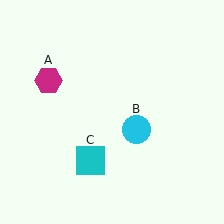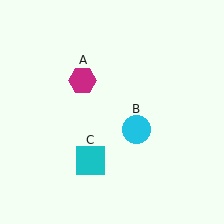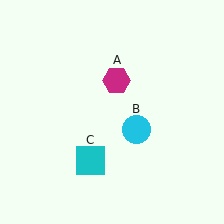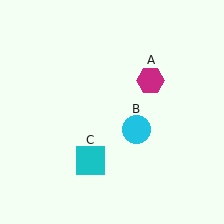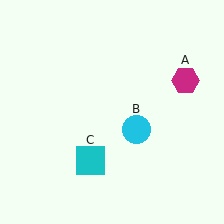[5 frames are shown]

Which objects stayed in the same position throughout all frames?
Cyan circle (object B) and cyan square (object C) remained stationary.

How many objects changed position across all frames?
1 object changed position: magenta hexagon (object A).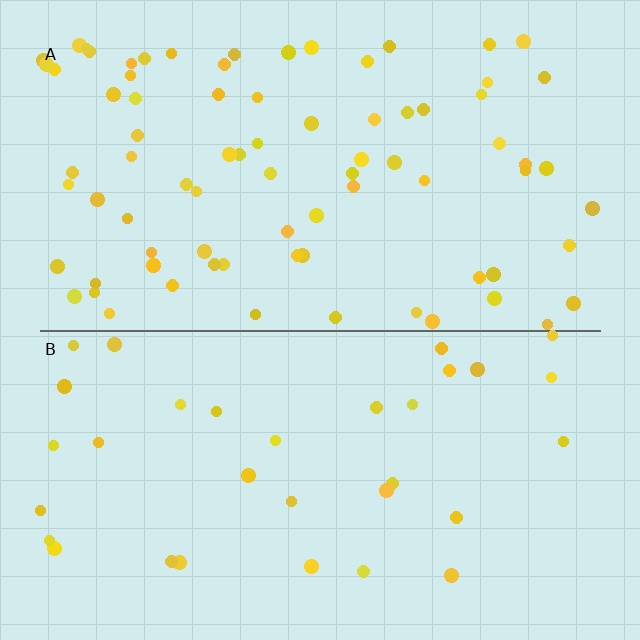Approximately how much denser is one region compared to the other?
Approximately 2.4× — region A over region B.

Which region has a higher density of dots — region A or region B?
A (the top).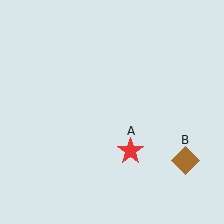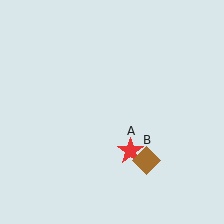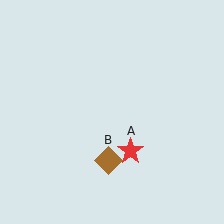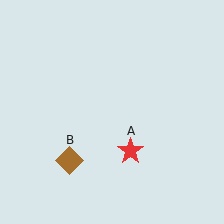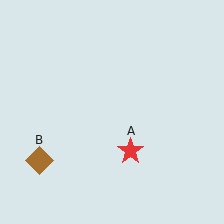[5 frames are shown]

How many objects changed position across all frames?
1 object changed position: brown diamond (object B).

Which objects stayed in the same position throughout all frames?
Red star (object A) remained stationary.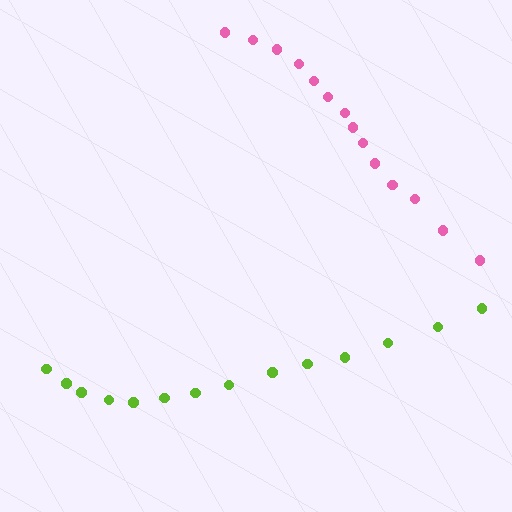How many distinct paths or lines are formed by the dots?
There are 2 distinct paths.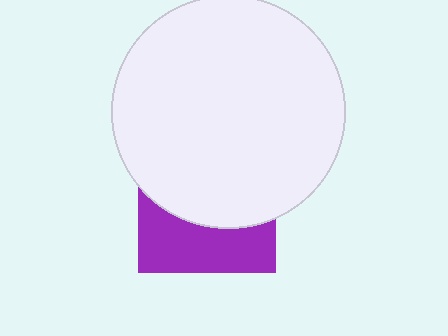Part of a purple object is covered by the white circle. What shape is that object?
It is a square.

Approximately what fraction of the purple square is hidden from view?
Roughly 61% of the purple square is hidden behind the white circle.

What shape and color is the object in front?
The object in front is a white circle.